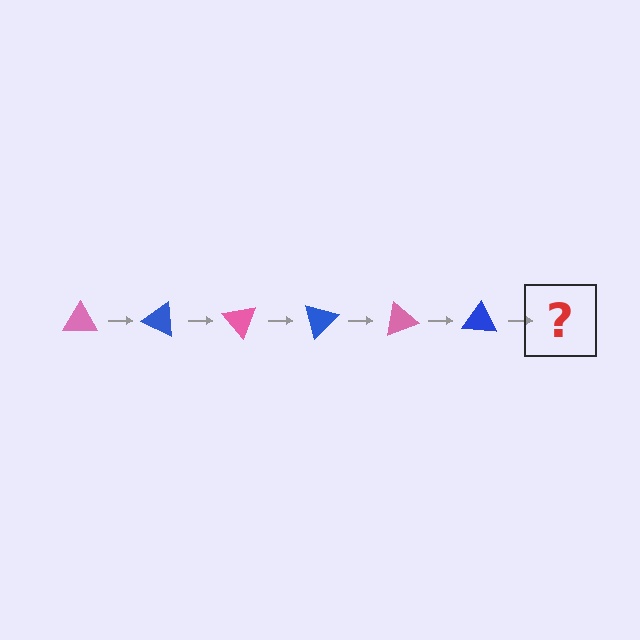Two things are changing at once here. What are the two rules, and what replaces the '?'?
The two rules are that it rotates 25 degrees each step and the color cycles through pink and blue. The '?' should be a pink triangle, rotated 150 degrees from the start.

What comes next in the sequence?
The next element should be a pink triangle, rotated 150 degrees from the start.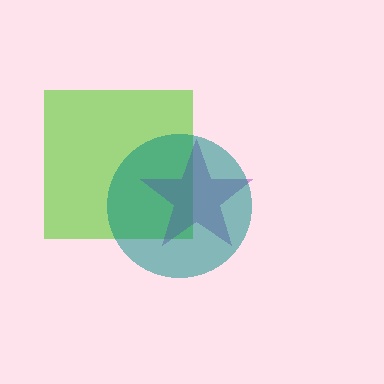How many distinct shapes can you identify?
There are 3 distinct shapes: a lime square, a purple star, a teal circle.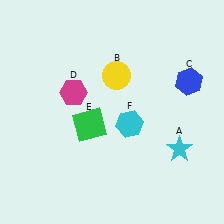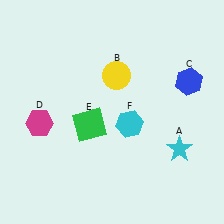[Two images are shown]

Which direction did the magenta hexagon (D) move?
The magenta hexagon (D) moved left.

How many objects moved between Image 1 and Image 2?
1 object moved between the two images.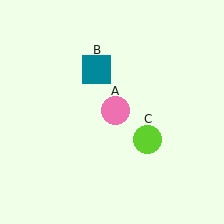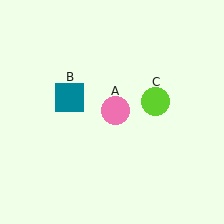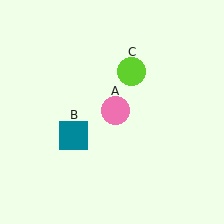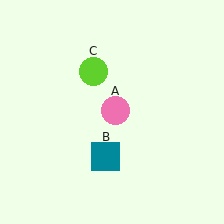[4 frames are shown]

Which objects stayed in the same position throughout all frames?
Pink circle (object A) remained stationary.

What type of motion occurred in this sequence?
The teal square (object B), lime circle (object C) rotated counterclockwise around the center of the scene.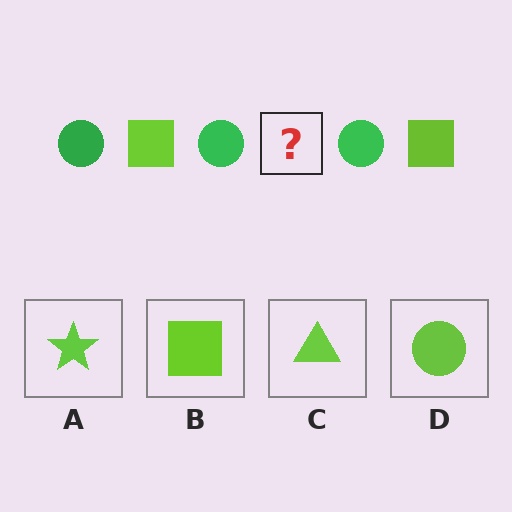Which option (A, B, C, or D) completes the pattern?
B.